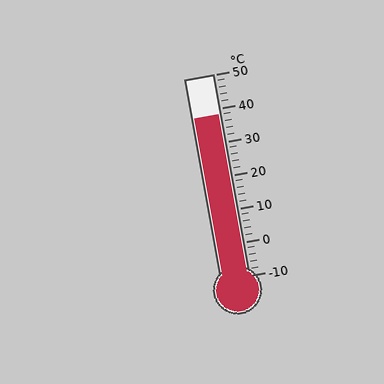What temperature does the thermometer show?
The thermometer shows approximately 38°C.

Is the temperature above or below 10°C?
The temperature is above 10°C.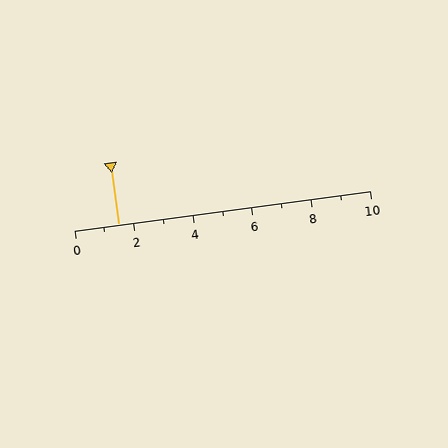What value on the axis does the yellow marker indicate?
The marker indicates approximately 1.5.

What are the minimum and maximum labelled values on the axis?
The axis runs from 0 to 10.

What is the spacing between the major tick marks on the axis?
The major ticks are spaced 2 apart.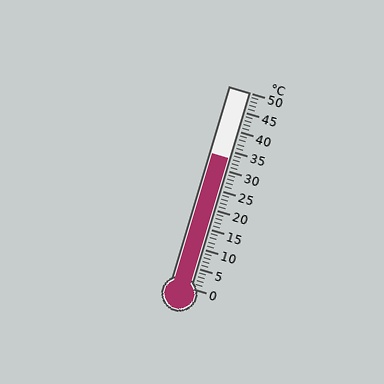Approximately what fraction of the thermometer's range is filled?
The thermometer is filled to approximately 65% of its range.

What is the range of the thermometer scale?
The thermometer scale ranges from 0°C to 50°C.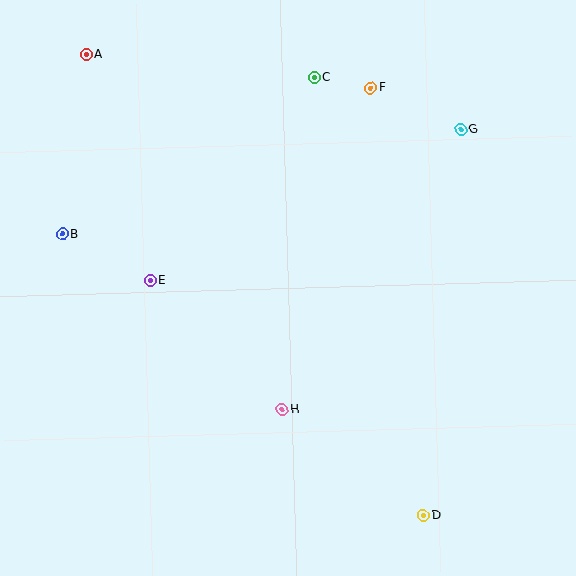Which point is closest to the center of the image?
Point H at (282, 409) is closest to the center.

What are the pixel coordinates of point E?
Point E is at (150, 280).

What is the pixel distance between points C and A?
The distance between C and A is 229 pixels.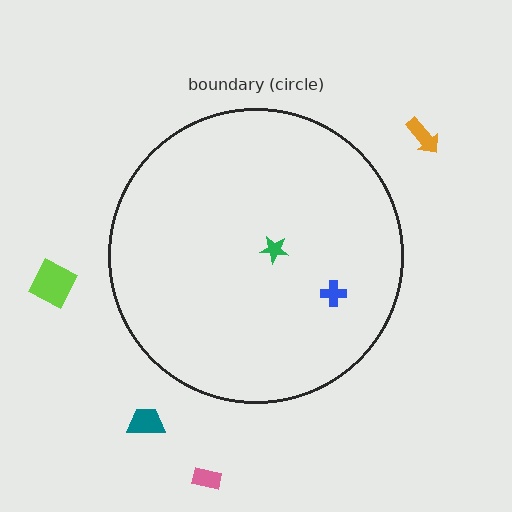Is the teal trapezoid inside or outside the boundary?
Outside.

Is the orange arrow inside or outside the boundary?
Outside.